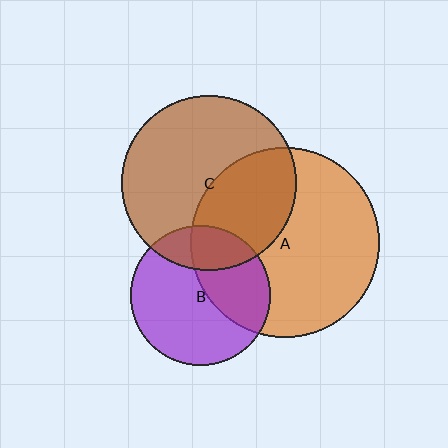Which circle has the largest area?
Circle A (orange).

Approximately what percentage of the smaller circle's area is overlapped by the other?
Approximately 20%.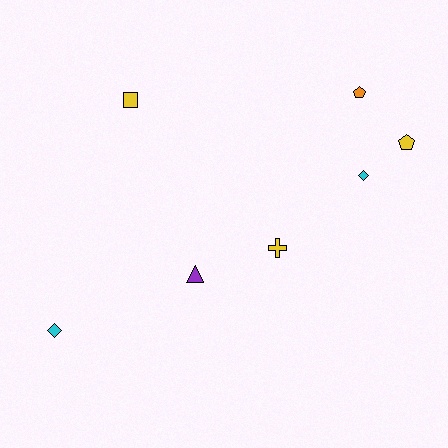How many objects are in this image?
There are 7 objects.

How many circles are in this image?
There are no circles.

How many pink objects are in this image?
There are no pink objects.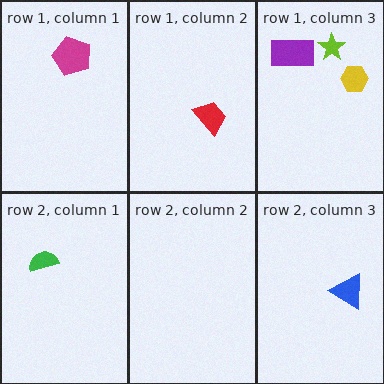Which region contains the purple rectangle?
The row 1, column 3 region.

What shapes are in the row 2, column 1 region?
The green semicircle.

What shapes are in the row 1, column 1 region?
The magenta pentagon.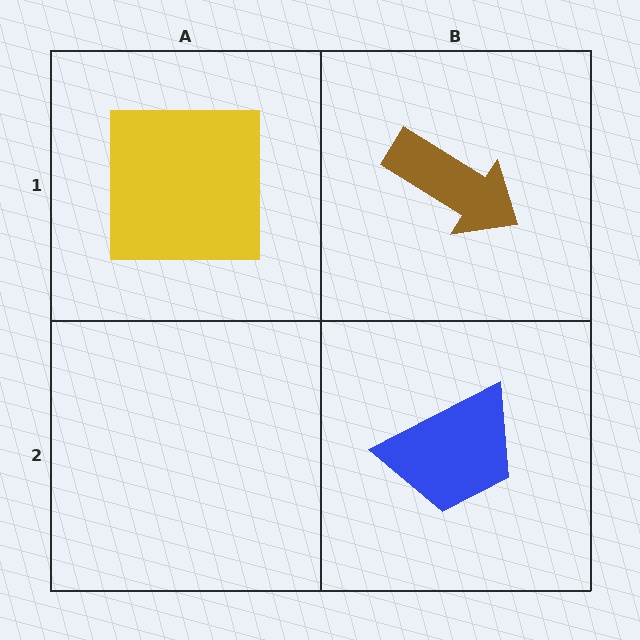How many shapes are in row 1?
2 shapes.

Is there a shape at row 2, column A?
No, that cell is empty.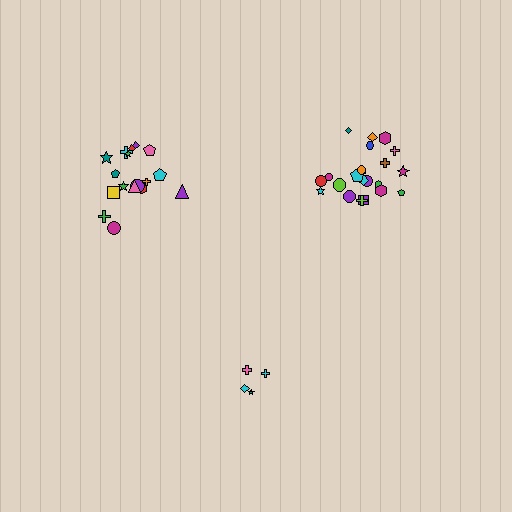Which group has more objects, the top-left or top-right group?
The top-right group.